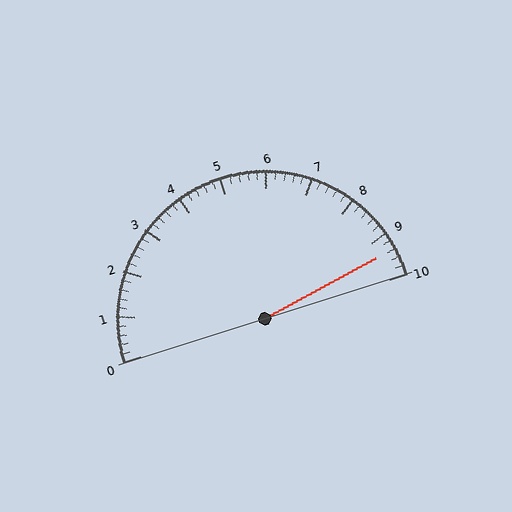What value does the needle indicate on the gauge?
The needle indicates approximately 9.4.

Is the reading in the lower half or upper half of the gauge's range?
The reading is in the upper half of the range (0 to 10).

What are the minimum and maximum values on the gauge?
The gauge ranges from 0 to 10.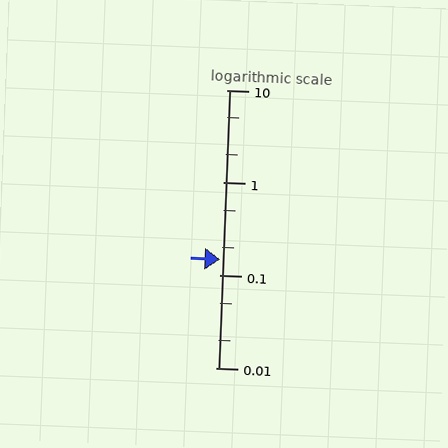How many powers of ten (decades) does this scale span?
The scale spans 3 decades, from 0.01 to 10.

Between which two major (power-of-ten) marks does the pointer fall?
The pointer is between 0.1 and 1.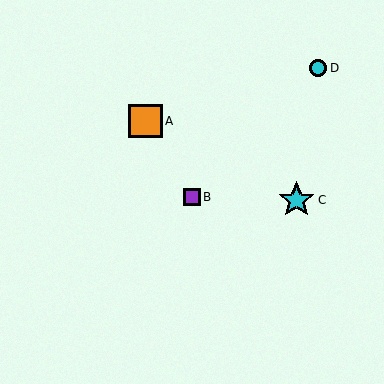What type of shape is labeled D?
Shape D is a cyan circle.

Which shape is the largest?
The cyan star (labeled C) is the largest.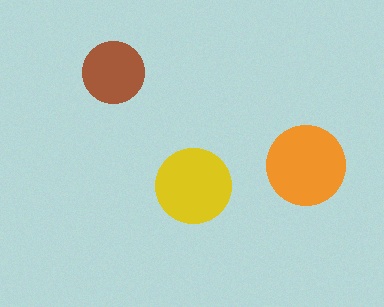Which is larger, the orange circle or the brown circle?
The orange one.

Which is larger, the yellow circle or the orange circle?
The orange one.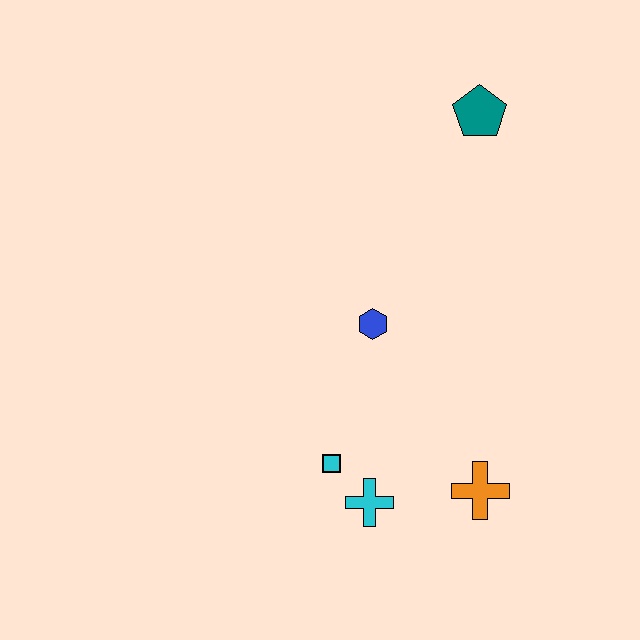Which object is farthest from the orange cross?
The teal pentagon is farthest from the orange cross.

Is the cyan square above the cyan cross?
Yes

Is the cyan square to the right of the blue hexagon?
No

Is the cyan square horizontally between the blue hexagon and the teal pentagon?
No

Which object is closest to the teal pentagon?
The blue hexagon is closest to the teal pentagon.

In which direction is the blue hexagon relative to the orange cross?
The blue hexagon is above the orange cross.